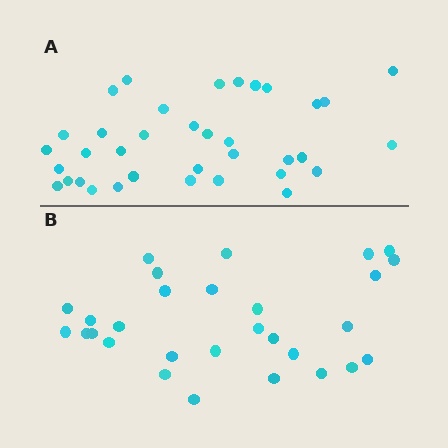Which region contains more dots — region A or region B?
Region A (the top region) has more dots.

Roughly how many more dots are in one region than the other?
Region A has roughly 8 or so more dots than region B.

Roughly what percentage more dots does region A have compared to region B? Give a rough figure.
About 25% more.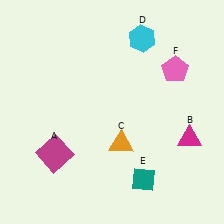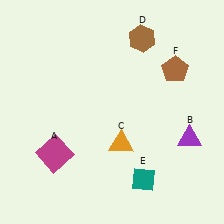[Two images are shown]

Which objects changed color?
B changed from magenta to purple. D changed from cyan to brown. F changed from pink to brown.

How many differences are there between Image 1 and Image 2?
There are 3 differences between the two images.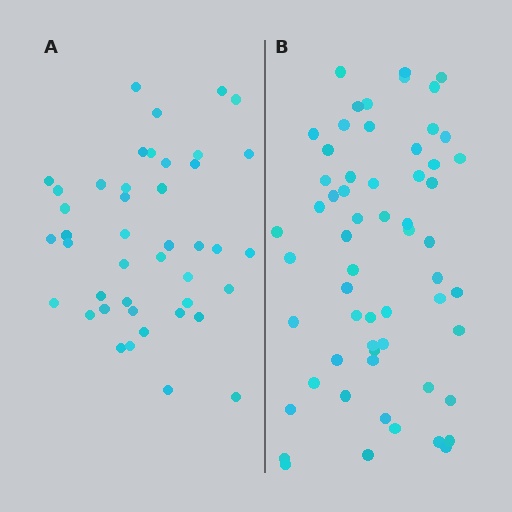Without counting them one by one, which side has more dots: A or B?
Region B (the right region) has more dots.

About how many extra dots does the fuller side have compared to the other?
Region B has approximately 15 more dots than region A.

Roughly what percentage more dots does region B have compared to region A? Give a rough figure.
About 40% more.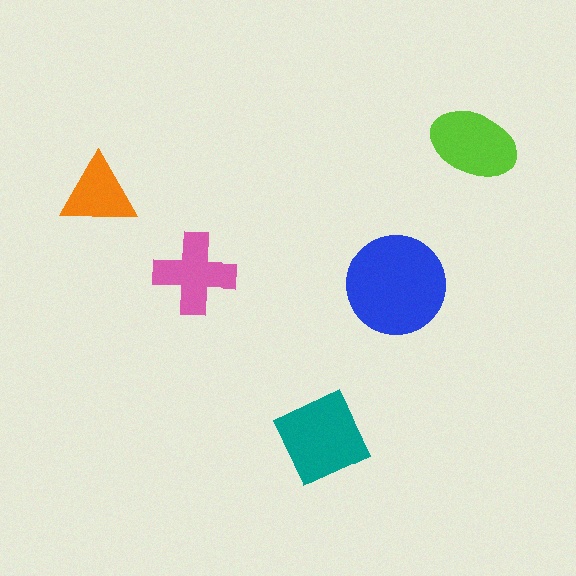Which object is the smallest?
The orange triangle.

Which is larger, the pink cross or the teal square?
The teal square.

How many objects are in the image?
There are 5 objects in the image.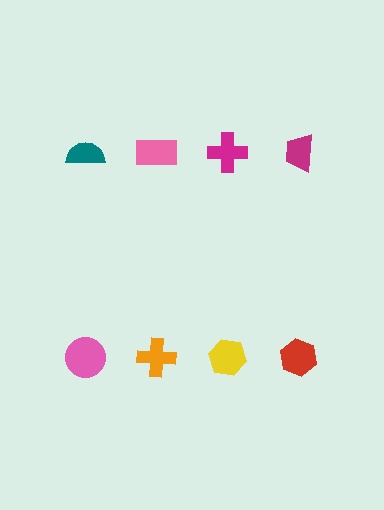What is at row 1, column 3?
A magenta cross.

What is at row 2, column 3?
A yellow hexagon.